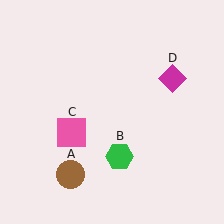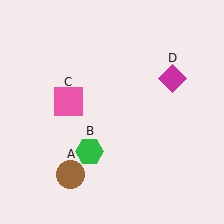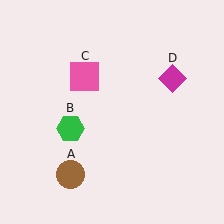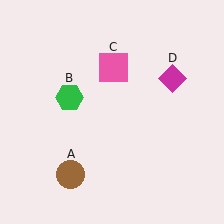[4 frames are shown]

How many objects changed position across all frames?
2 objects changed position: green hexagon (object B), pink square (object C).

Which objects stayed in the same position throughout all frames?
Brown circle (object A) and magenta diamond (object D) remained stationary.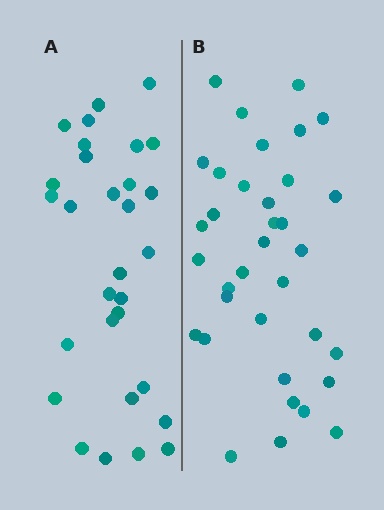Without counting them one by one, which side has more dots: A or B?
Region B (the right region) has more dots.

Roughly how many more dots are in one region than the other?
Region B has about 5 more dots than region A.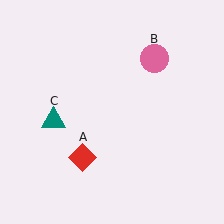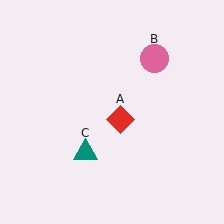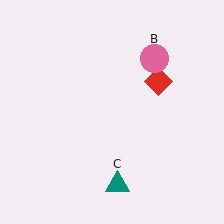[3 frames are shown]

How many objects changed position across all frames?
2 objects changed position: red diamond (object A), teal triangle (object C).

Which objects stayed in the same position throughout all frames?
Pink circle (object B) remained stationary.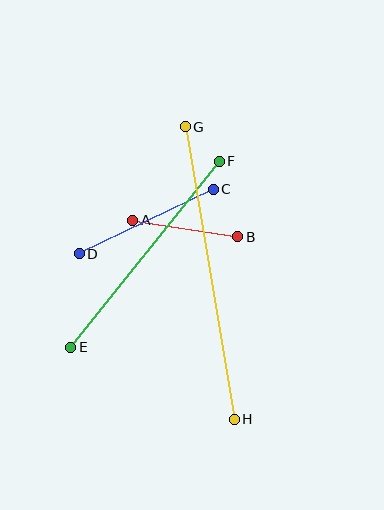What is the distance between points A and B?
The distance is approximately 107 pixels.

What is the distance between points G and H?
The distance is approximately 296 pixels.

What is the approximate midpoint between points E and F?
The midpoint is at approximately (145, 254) pixels.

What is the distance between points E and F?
The distance is approximately 238 pixels.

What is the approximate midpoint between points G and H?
The midpoint is at approximately (210, 273) pixels.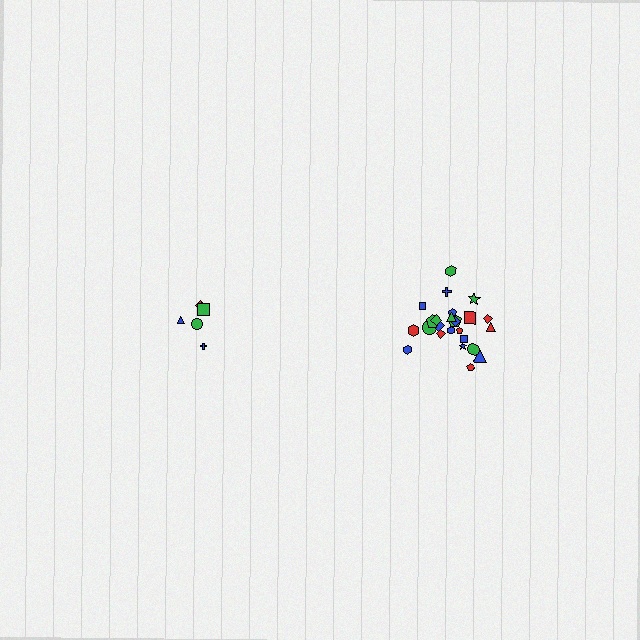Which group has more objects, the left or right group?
The right group.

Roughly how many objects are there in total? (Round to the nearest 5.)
Roughly 30 objects in total.